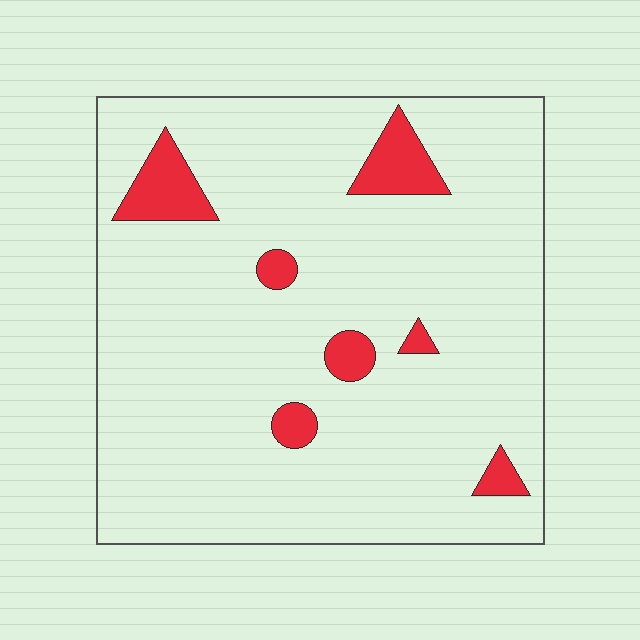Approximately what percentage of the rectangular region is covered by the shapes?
Approximately 10%.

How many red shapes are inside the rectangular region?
7.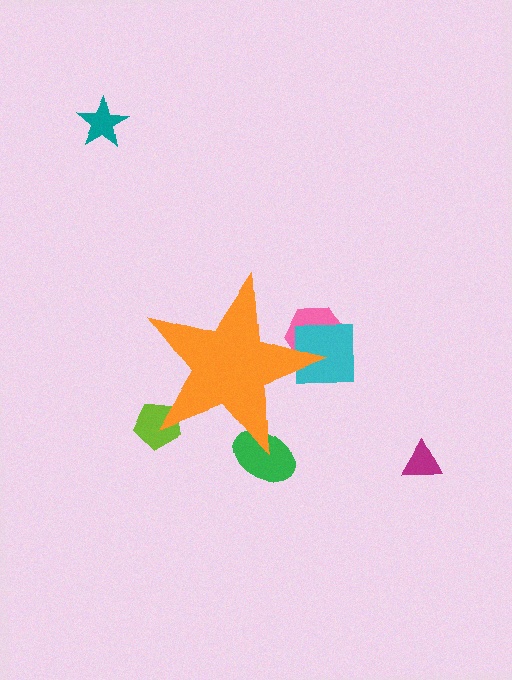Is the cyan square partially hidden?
Yes, the cyan square is partially hidden behind the orange star.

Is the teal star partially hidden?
No, the teal star is fully visible.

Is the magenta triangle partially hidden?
No, the magenta triangle is fully visible.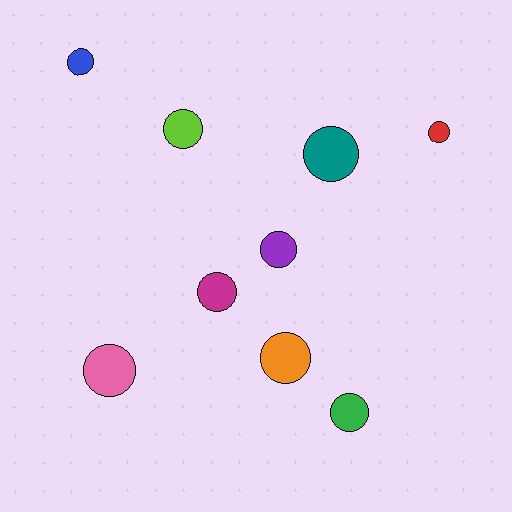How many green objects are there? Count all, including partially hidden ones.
There is 1 green object.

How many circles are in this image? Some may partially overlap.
There are 9 circles.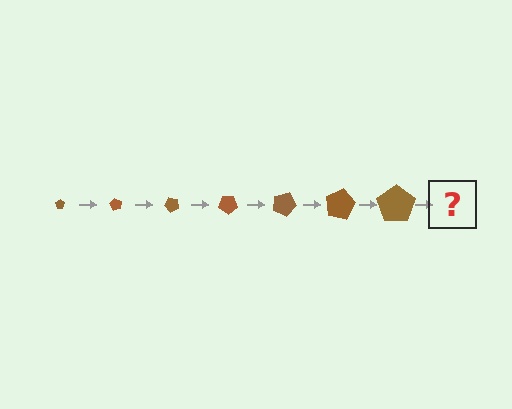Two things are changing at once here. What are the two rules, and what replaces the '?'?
The two rules are that the pentagon grows larger each step and it rotates 60 degrees each step. The '?' should be a pentagon, larger than the previous one and rotated 420 degrees from the start.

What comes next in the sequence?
The next element should be a pentagon, larger than the previous one and rotated 420 degrees from the start.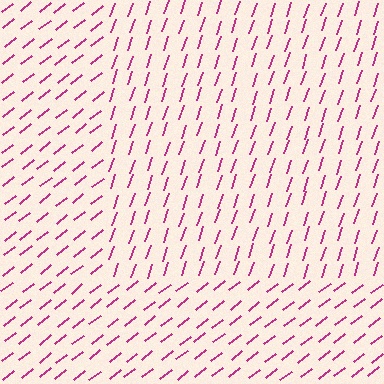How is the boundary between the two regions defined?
The boundary is defined purely by a change in line orientation (approximately 33 degrees difference). All lines are the same color and thickness.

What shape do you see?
I see a rectangle.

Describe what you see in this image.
The image is filled with small magenta line segments. A rectangle region in the image has lines oriented differently from the surrounding lines, creating a visible texture boundary.